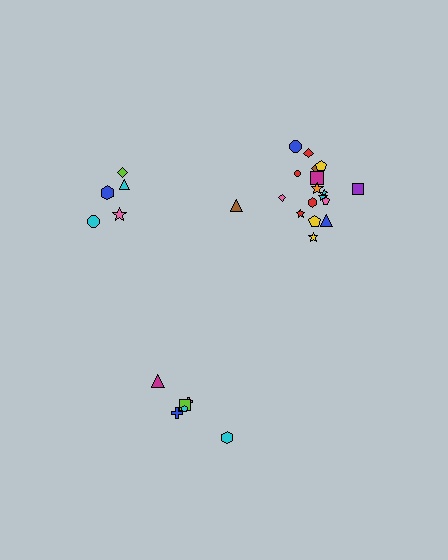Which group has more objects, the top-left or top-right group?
The top-right group.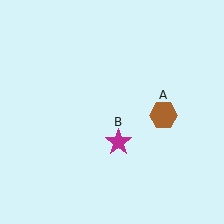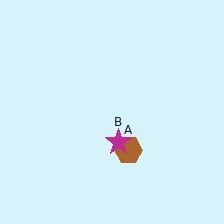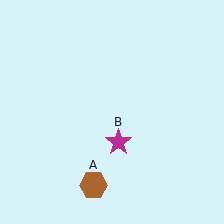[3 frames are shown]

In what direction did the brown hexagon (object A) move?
The brown hexagon (object A) moved down and to the left.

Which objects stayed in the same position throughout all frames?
Magenta star (object B) remained stationary.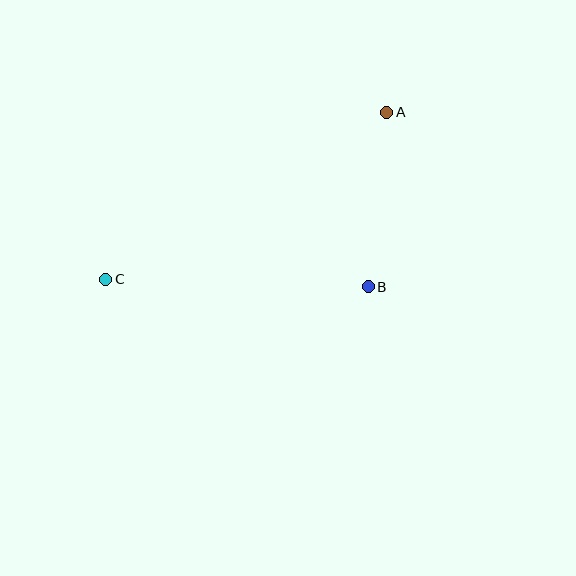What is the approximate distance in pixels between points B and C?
The distance between B and C is approximately 263 pixels.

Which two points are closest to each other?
Points A and B are closest to each other.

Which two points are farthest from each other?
Points A and C are farthest from each other.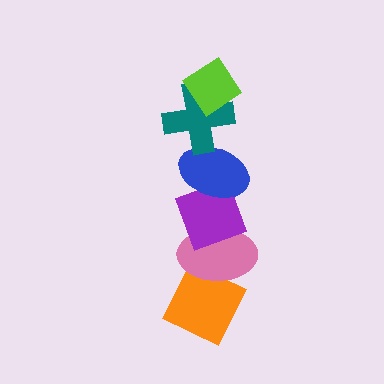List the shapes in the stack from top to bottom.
From top to bottom: the lime diamond, the teal cross, the blue ellipse, the purple diamond, the pink ellipse, the orange diamond.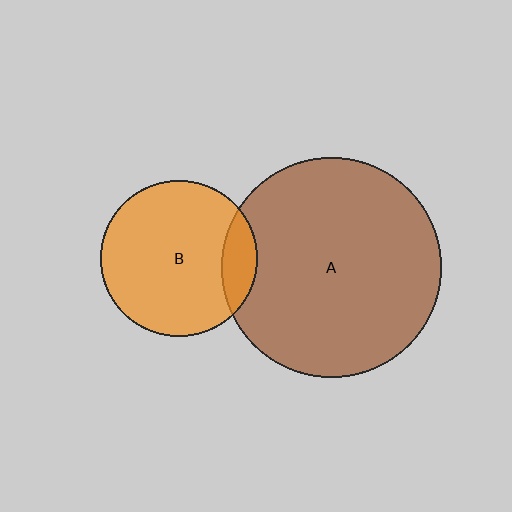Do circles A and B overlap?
Yes.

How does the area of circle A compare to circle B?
Approximately 2.0 times.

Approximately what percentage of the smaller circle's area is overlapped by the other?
Approximately 15%.